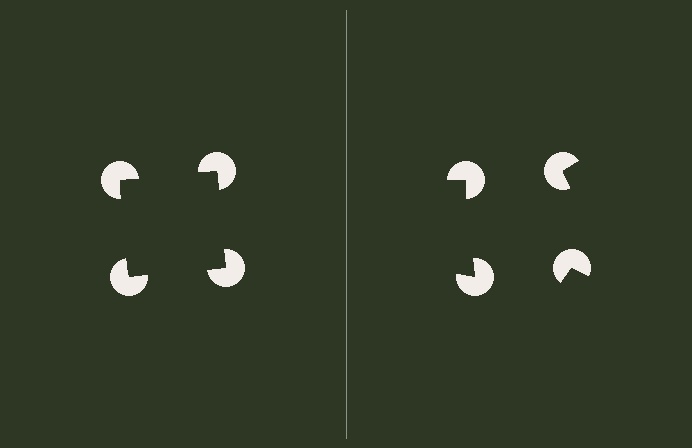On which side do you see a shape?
An illusory square appears on the left side. On the right side the wedge cuts are rotated, so no coherent shape forms.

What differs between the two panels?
The pac-man discs are positioned identically on both sides; only the wedge orientations differ. On the left they align to a square; on the right they are misaligned.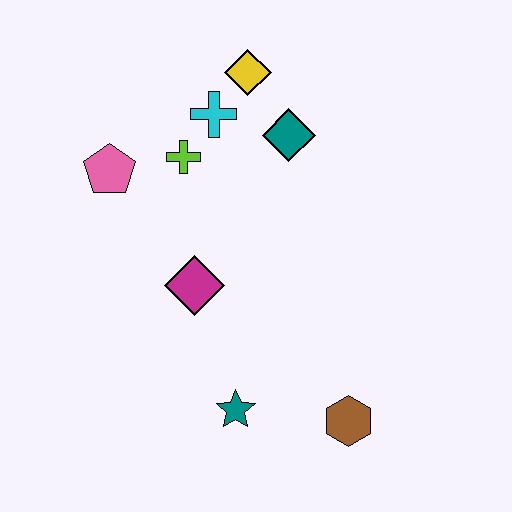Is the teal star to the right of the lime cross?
Yes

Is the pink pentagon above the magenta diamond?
Yes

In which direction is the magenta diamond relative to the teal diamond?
The magenta diamond is below the teal diamond.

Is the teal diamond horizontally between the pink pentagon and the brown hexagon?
Yes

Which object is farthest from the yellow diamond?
The brown hexagon is farthest from the yellow diamond.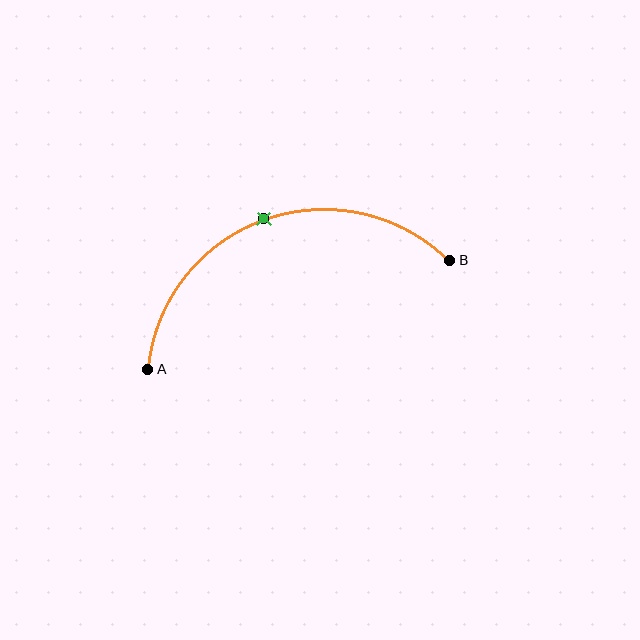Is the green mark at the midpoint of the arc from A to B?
Yes. The green mark lies on the arc at equal arc-length from both A and B — it is the arc midpoint.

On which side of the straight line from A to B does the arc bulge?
The arc bulges above the straight line connecting A and B.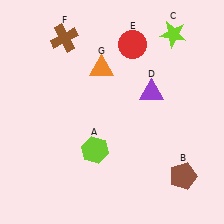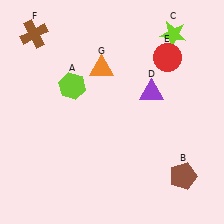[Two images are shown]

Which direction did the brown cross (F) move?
The brown cross (F) moved left.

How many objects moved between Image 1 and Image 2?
3 objects moved between the two images.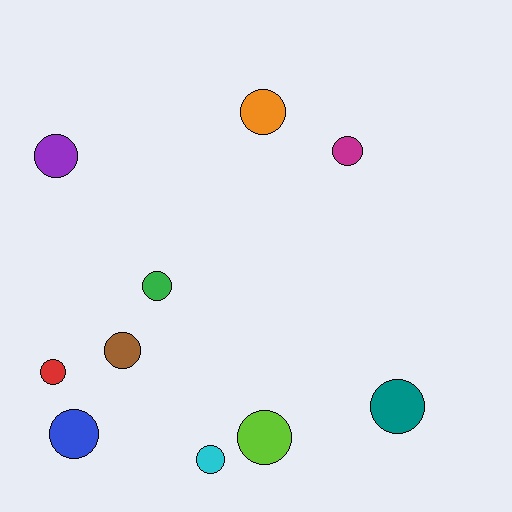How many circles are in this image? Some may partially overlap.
There are 10 circles.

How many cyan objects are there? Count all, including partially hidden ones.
There is 1 cyan object.